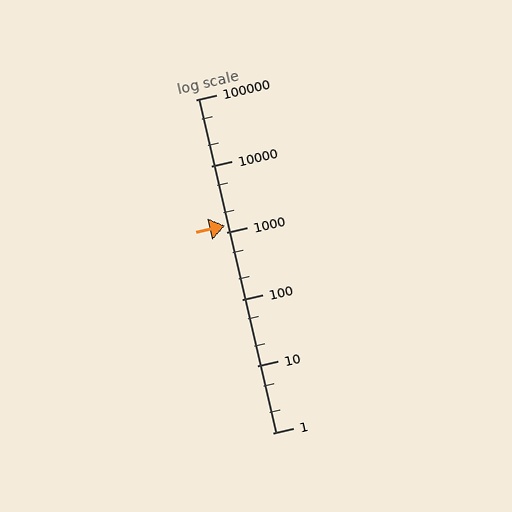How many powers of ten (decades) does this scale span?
The scale spans 5 decades, from 1 to 100000.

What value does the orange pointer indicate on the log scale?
The pointer indicates approximately 1300.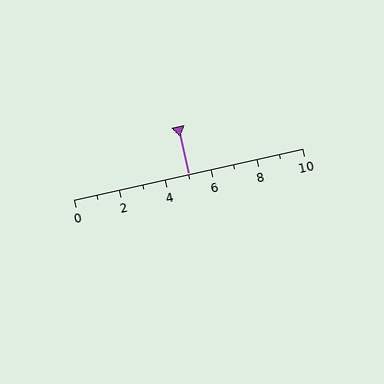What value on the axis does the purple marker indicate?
The marker indicates approximately 5.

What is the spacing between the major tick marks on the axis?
The major ticks are spaced 2 apart.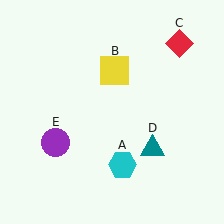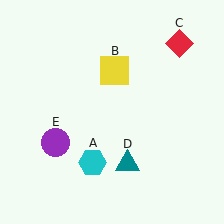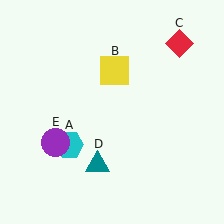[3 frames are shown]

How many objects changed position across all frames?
2 objects changed position: cyan hexagon (object A), teal triangle (object D).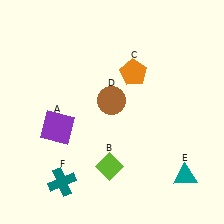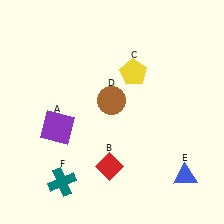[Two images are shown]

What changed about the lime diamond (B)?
In Image 1, B is lime. In Image 2, it changed to red.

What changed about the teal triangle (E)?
In Image 1, E is teal. In Image 2, it changed to blue.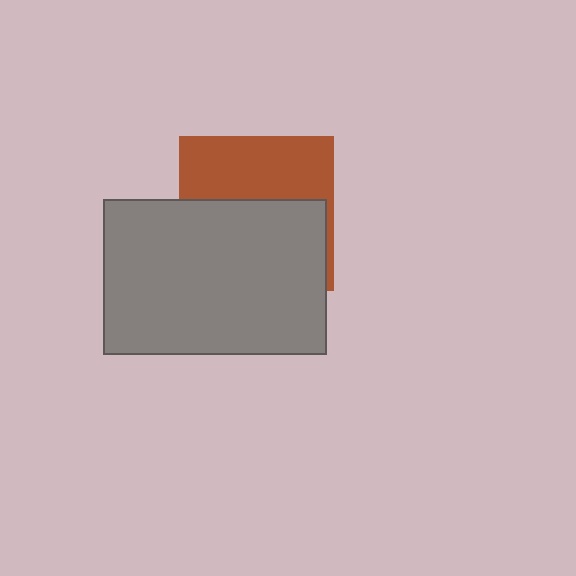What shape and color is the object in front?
The object in front is a gray rectangle.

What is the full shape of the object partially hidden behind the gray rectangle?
The partially hidden object is a brown square.